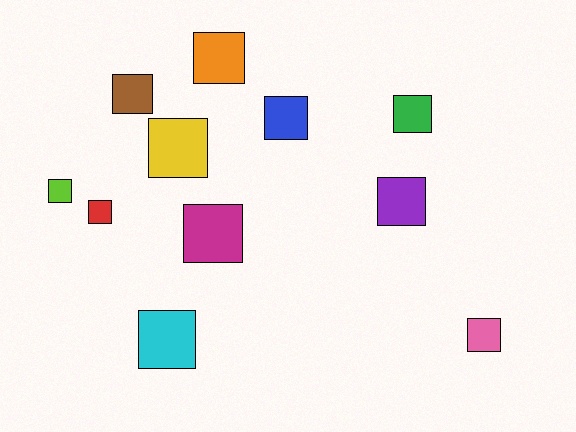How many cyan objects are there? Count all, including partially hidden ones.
There is 1 cyan object.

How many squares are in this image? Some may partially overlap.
There are 11 squares.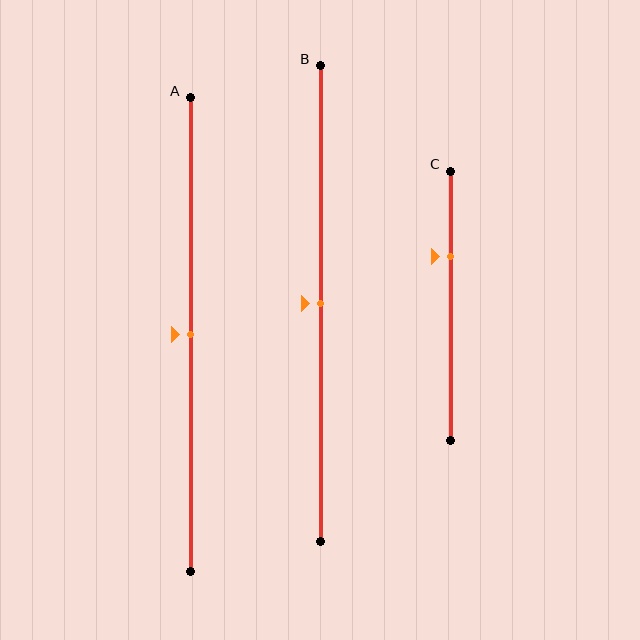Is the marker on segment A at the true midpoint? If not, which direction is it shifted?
Yes, the marker on segment A is at the true midpoint.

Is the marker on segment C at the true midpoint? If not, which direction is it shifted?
No, the marker on segment C is shifted upward by about 18% of the segment length.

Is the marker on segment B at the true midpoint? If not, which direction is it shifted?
Yes, the marker on segment B is at the true midpoint.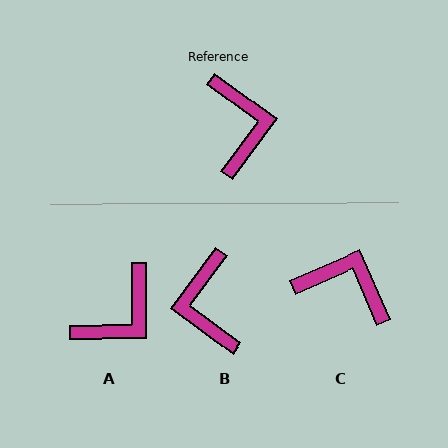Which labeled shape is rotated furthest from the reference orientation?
B, about 180 degrees away.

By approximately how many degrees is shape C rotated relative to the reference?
Approximately 60 degrees counter-clockwise.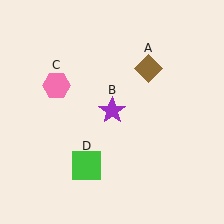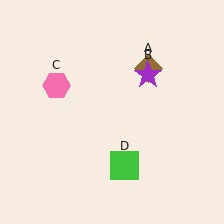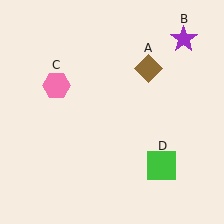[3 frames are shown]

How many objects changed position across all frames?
2 objects changed position: purple star (object B), green square (object D).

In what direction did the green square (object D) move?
The green square (object D) moved right.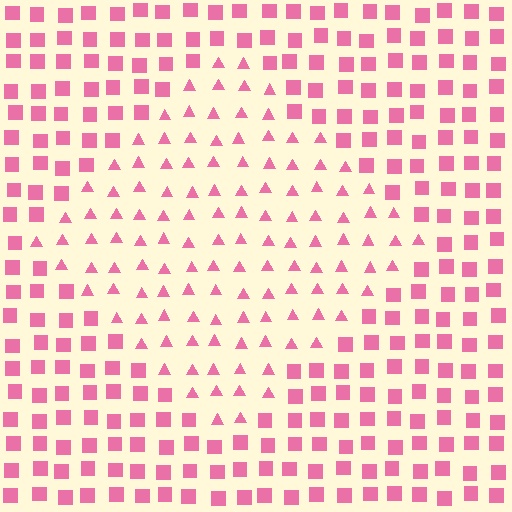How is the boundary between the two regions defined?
The boundary is defined by a change in element shape: triangles inside vs. squares outside. All elements share the same color and spacing.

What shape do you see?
I see a diamond.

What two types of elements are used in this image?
The image uses triangles inside the diamond region and squares outside it.